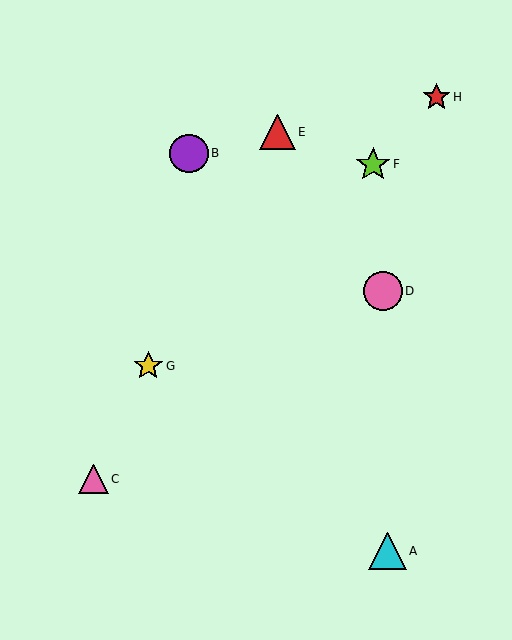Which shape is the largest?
The pink circle (labeled D) is the largest.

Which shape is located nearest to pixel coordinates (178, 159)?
The purple circle (labeled B) at (189, 153) is nearest to that location.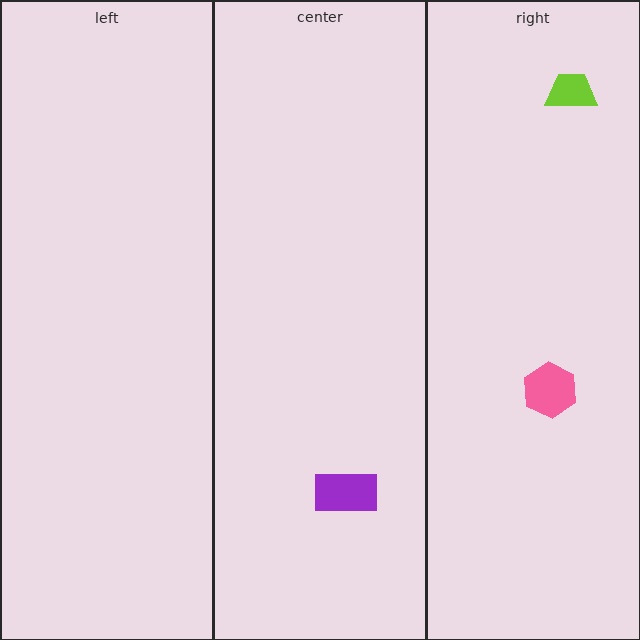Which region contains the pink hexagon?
The right region.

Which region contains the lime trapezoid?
The right region.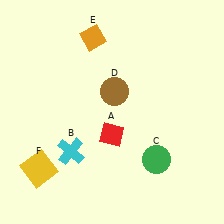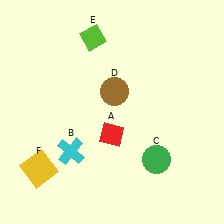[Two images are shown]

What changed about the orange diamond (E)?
In Image 1, E is orange. In Image 2, it changed to lime.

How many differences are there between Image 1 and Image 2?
There is 1 difference between the two images.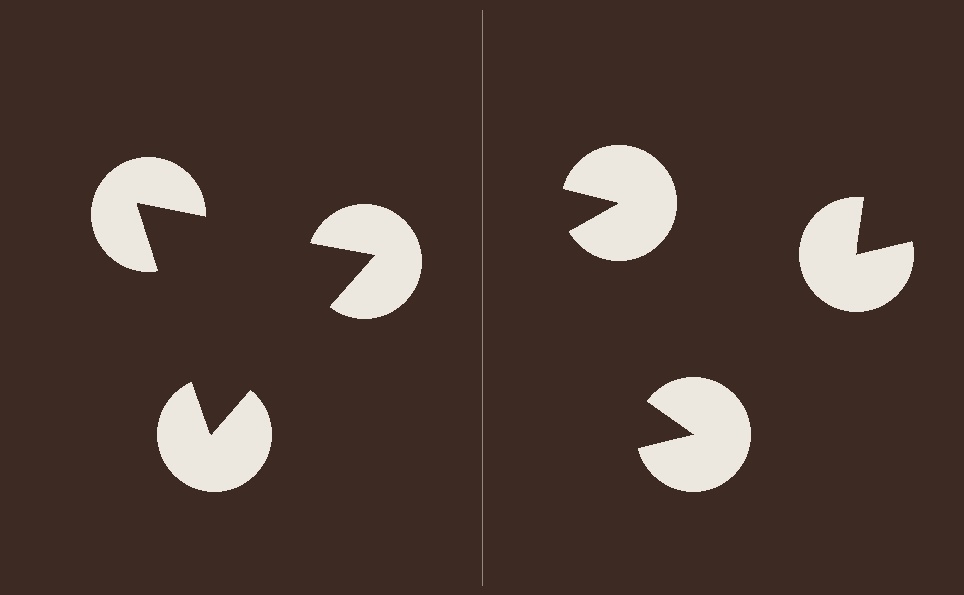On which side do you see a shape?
An illusory triangle appears on the left side. On the right side the wedge cuts are rotated, so no coherent shape forms.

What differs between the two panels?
The pac-man discs are positioned identically on both sides; only the wedge orientations differ. On the left they align to a triangle; on the right they are misaligned.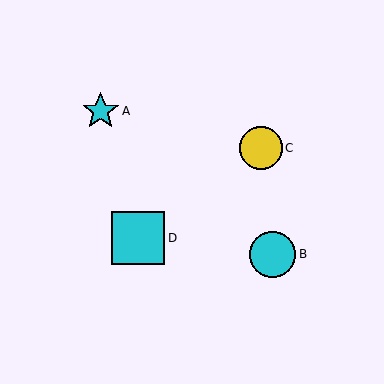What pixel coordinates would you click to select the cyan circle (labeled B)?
Click at (272, 254) to select the cyan circle B.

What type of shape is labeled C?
Shape C is a yellow circle.